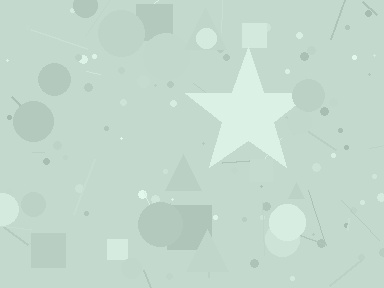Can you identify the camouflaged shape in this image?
The camouflaged shape is a star.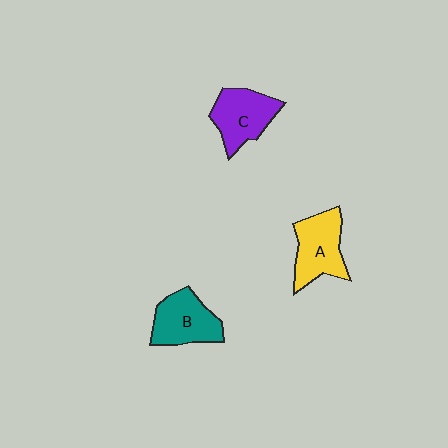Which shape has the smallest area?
Shape B (teal).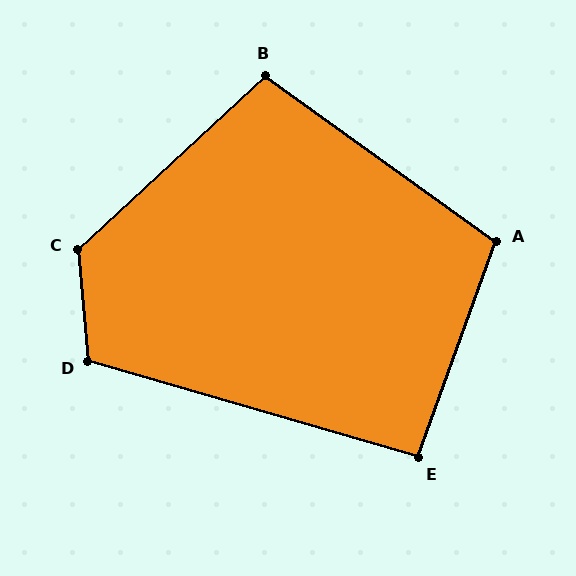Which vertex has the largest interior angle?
C, at approximately 128 degrees.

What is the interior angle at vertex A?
Approximately 106 degrees (obtuse).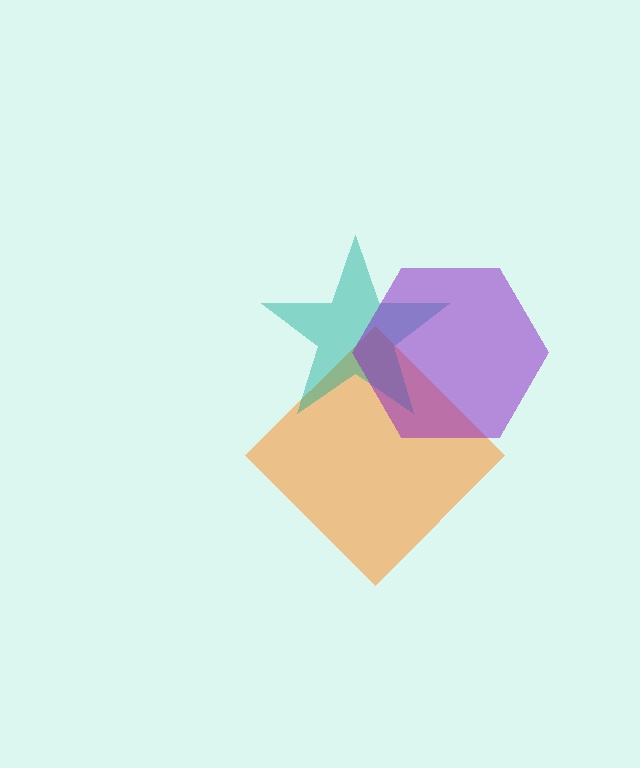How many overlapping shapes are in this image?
There are 3 overlapping shapes in the image.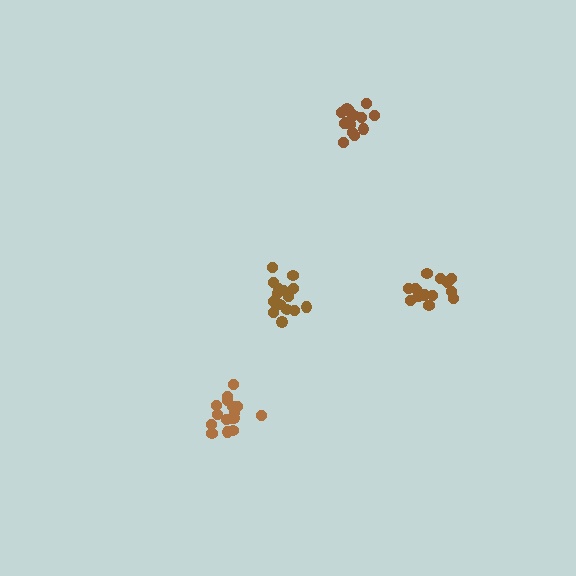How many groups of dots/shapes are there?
There are 4 groups.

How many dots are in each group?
Group 1: 14 dots, Group 2: 14 dots, Group 3: 16 dots, Group 4: 16 dots (60 total).